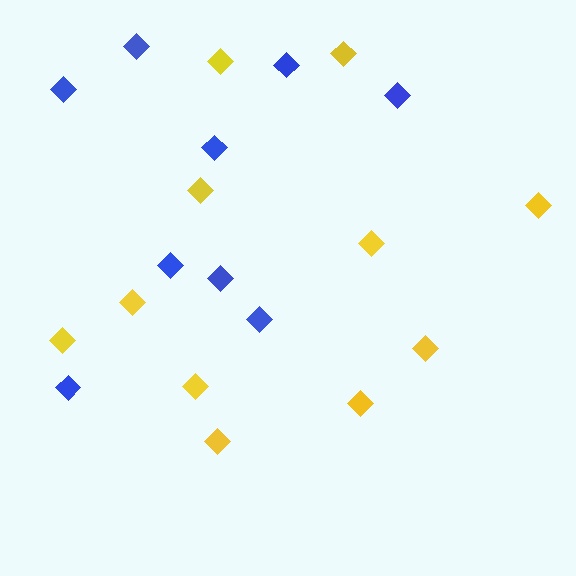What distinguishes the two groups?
There are 2 groups: one group of yellow diamonds (11) and one group of blue diamonds (9).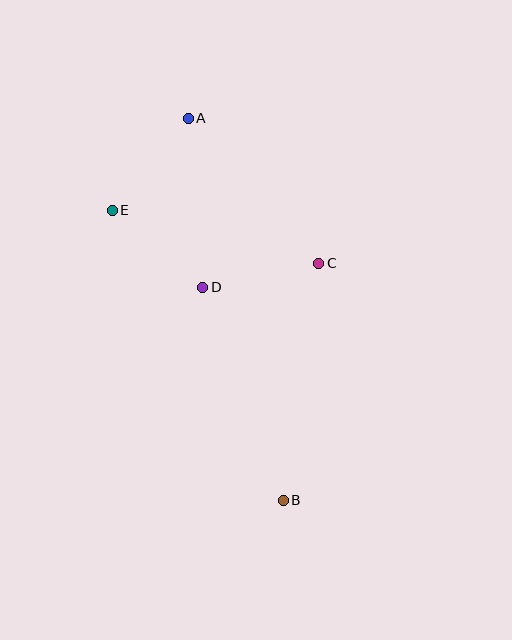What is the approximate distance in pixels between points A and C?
The distance between A and C is approximately 195 pixels.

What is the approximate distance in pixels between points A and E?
The distance between A and E is approximately 119 pixels.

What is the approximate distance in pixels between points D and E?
The distance between D and E is approximately 119 pixels.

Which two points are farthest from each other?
Points A and B are farthest from each other.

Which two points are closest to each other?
Points C and D are closest to each other.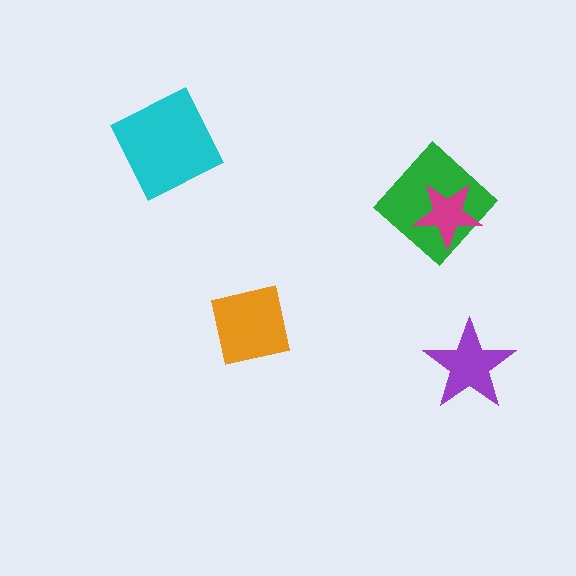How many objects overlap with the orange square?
0 objects overlap with the orange square.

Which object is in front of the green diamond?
The magenta star is in front of the green diamond.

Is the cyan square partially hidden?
No, no other shape covers it.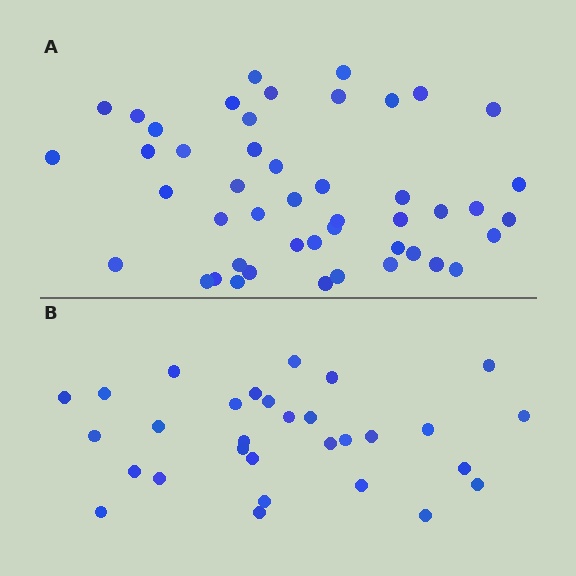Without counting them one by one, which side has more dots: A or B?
Region A (the top region) has more dots.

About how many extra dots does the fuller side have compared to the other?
Region A has approximately 15 more dots than region B.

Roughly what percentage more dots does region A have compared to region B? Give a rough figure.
About 55% more.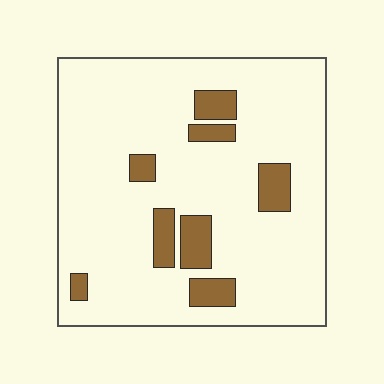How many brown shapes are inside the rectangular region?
8.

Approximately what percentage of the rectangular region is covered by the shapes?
Approximately 15%.